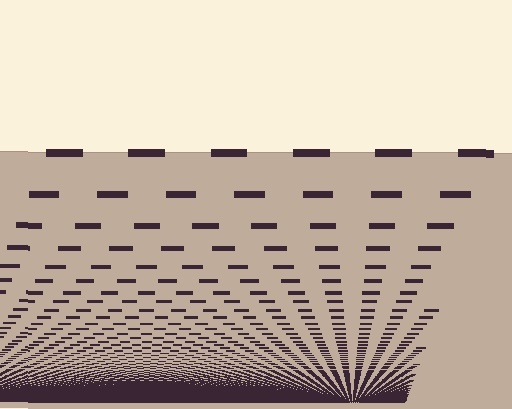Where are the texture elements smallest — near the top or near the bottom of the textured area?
Near the bottom.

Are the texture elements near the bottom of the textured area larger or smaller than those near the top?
Smaller. The gradient is inverted — elements near the bottom are smaller and denser.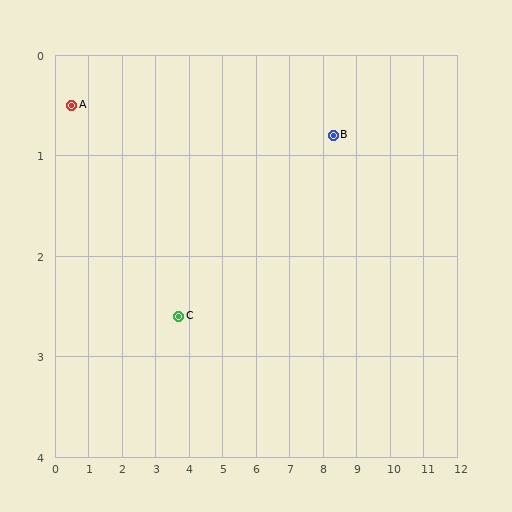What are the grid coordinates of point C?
Point C is at approximately (3.7, 2.6).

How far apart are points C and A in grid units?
Points C and A are about 3.8 grid units apart.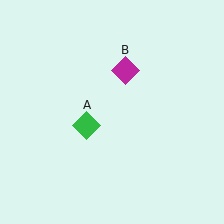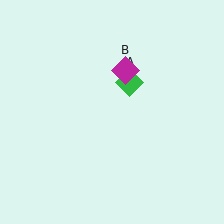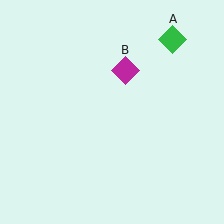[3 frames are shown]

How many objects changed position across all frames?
1 object changed position: green diamond (object A).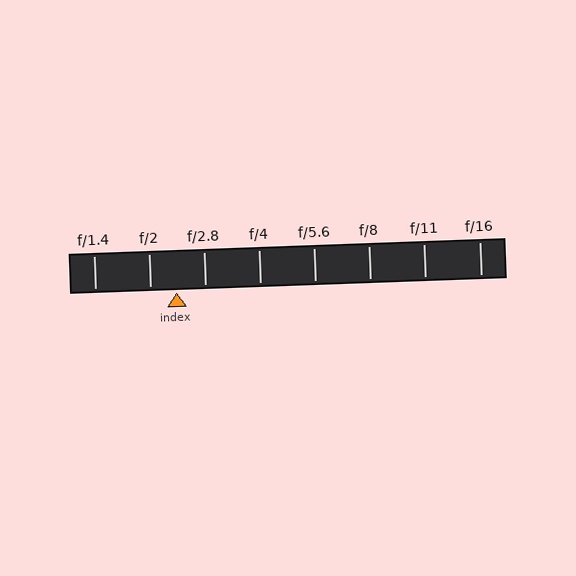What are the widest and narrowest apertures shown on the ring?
The widest aperture shown is f/1.4 and the narrowest is f/16.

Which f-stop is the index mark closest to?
The index mark is closest to f/2.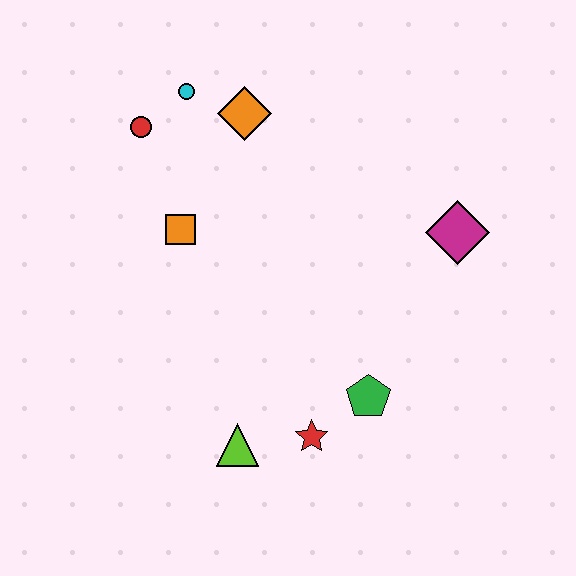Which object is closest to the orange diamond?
The cyan circle is closest to the orange diamond.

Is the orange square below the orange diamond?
Yes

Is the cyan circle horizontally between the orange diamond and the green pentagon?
No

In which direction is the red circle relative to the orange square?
The red circle is above the orange square.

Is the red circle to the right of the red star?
No